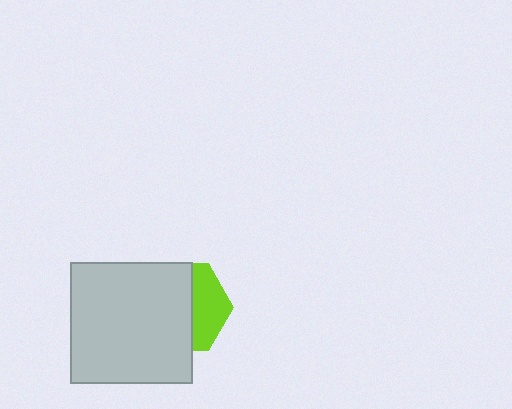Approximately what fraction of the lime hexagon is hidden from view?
Roughly 63% of the lime hexagon is hidden behind the light gray square.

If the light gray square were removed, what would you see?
You would see the complete lime hexagon.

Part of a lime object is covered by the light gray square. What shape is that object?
It is a hexagon.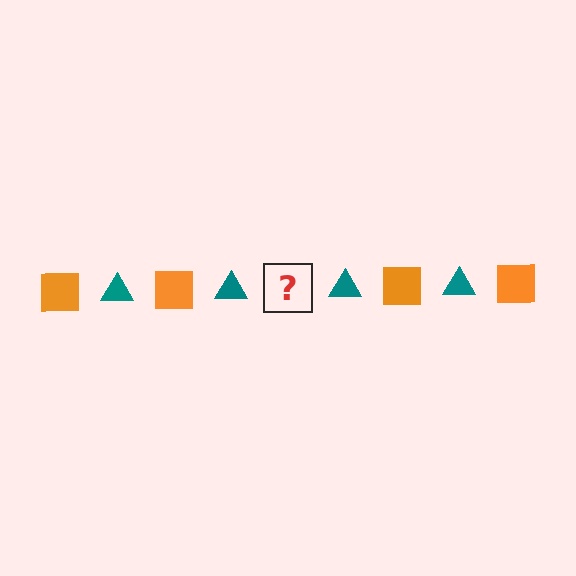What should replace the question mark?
The question mark should be replaced with an orange square.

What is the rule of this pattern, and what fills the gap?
The rule is that the pattern alternates between orange square and teal triangle. The gap should be filled with an orange square.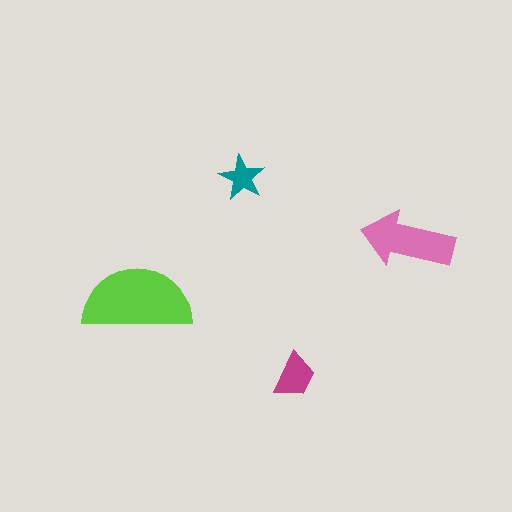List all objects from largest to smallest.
The lime semicircle, the pink arrow, the magenta trapezoid, the teal star.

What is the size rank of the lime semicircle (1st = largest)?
1st.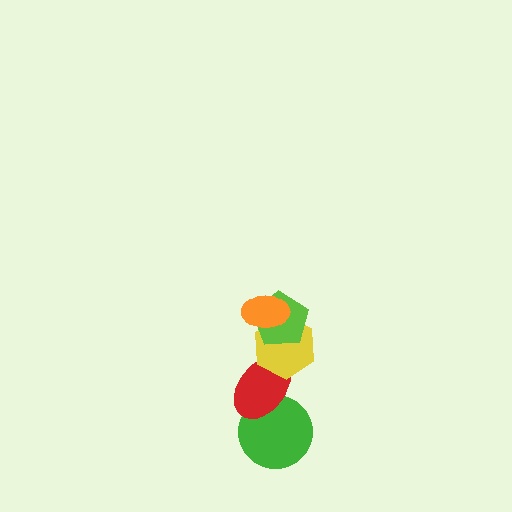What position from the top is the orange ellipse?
The orange ellipse is 1st from the top.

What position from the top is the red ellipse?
The red ellipse is 4th from the top.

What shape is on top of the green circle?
The red ellipse is on top of the green circle.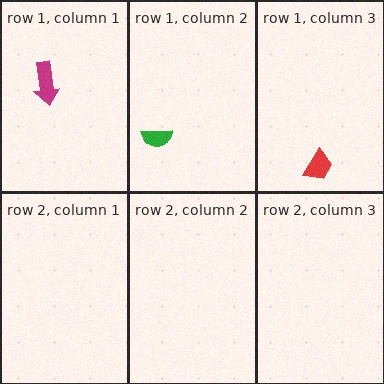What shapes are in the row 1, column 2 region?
The green semicircle.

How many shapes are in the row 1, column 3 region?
1.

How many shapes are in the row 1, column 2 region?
1.